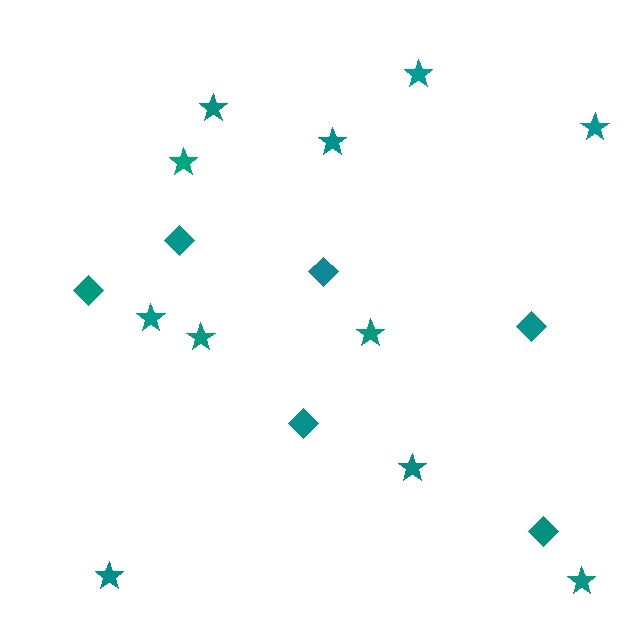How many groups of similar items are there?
There are 2 groups: one group of stars (11) and one group of diamonds (6).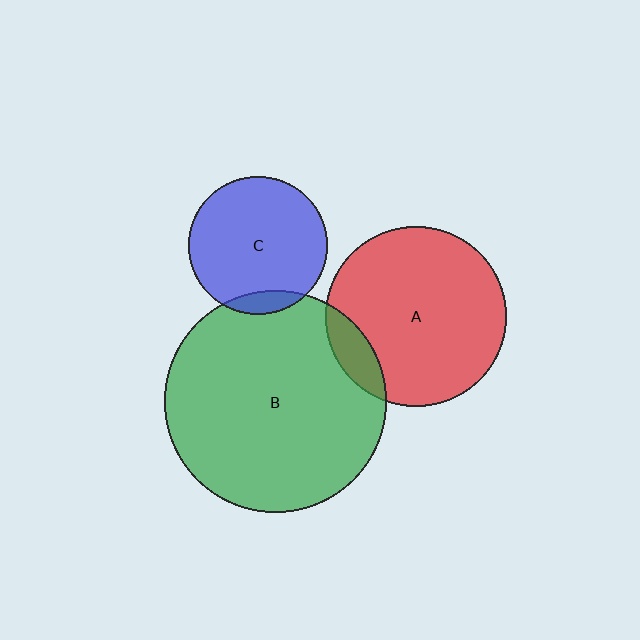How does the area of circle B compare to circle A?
Approximately 1.5 times.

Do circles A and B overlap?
Yes.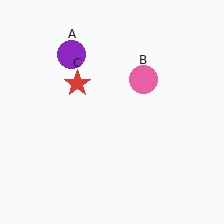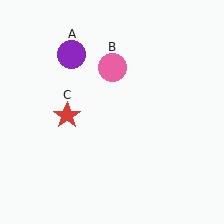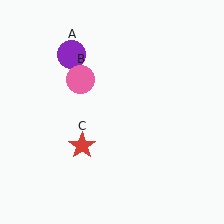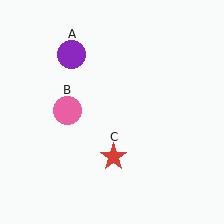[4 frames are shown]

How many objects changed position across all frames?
2 objects changed position: pink circle (object B), red star (object C).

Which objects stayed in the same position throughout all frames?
Purple circle (object A) remained stationary.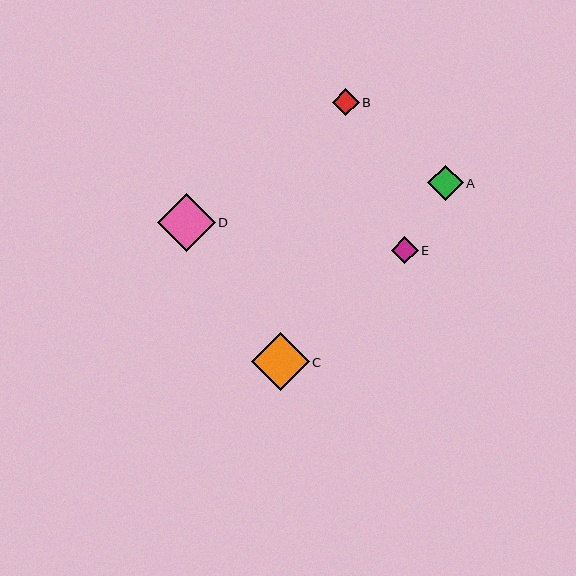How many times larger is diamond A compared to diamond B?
Diamond A is approximately 1.3 times the size of diamond B.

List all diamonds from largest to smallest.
From largest to smallest: C, D, A, B, E.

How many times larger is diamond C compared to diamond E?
Diamond C is approximately 2.1 times the size of diamond E.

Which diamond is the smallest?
Diamond E is the smallest with a size of approximately 27 pixels.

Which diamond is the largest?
Diamond C is the largest with a size of approximately 57 pixels.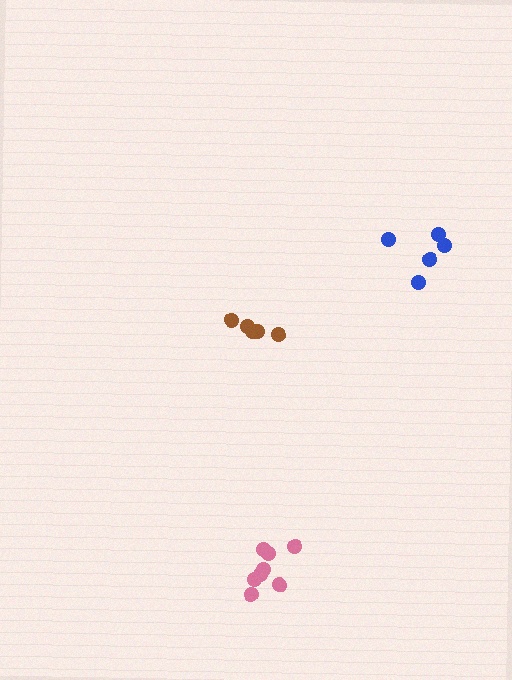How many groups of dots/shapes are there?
There are 3 groups.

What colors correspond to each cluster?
The clusters are colored: brown, pink, blue.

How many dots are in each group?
Group 1: 5 dots, Group 2: 8 dots, Group 3: 5 dots (18 total).